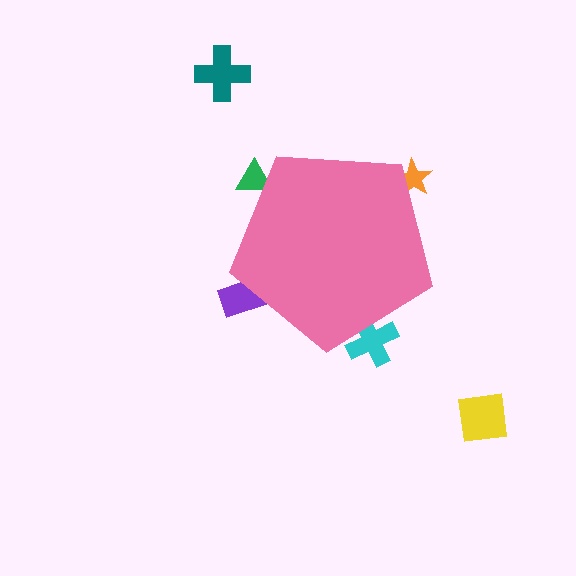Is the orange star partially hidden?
Yes, the orange star is partially hidden behind the pink pentagon.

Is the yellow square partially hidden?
No, the yellow square is fully visible.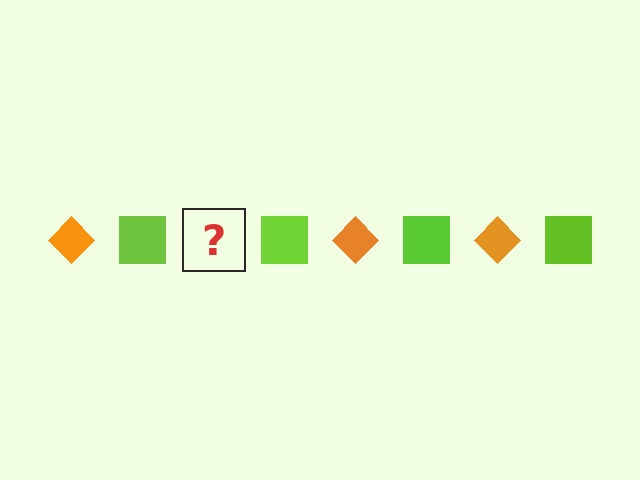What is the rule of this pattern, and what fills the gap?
The rule is that the pattern alternates between orange diamond and lime square. The gap should be filled with an orange diamond.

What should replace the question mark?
The question mark should be replaced with an orange diamond.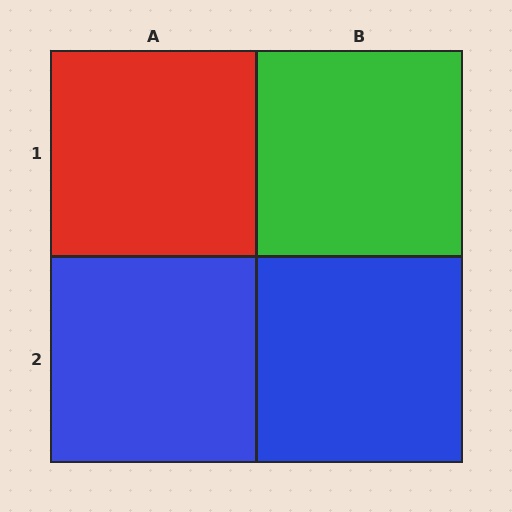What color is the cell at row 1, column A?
Red.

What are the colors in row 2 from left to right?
Blue, blue.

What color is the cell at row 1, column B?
Green.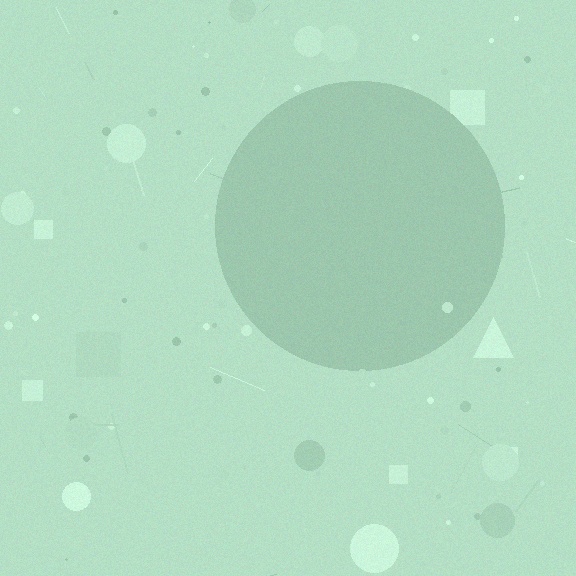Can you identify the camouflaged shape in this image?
The camouflaged shape is a circle.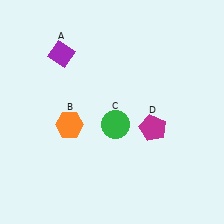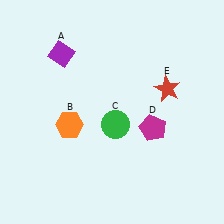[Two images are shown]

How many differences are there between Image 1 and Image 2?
There is 1 difference between the two images.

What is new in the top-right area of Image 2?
A red star (E) was added in the top-right area of Image 2.